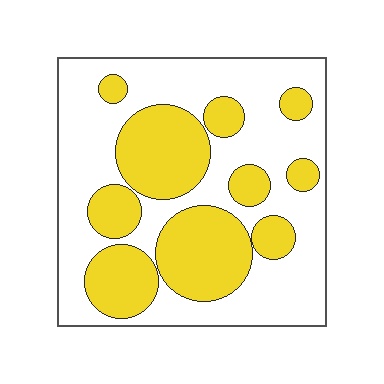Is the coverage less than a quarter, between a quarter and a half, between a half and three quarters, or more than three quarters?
Between a quarter and a half.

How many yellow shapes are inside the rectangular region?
10.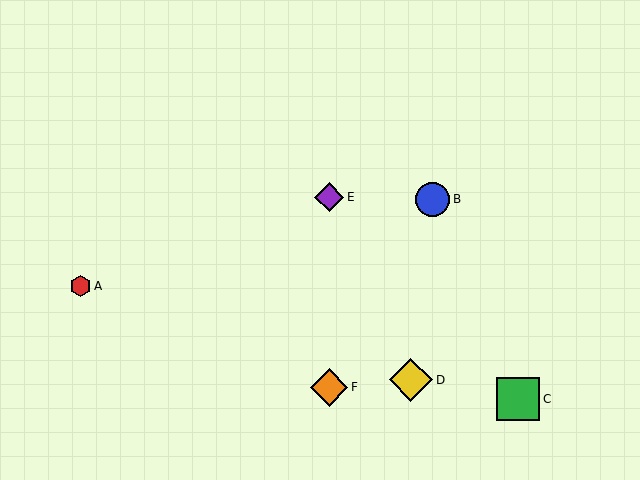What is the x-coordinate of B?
Object B is at x≈433.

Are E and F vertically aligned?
Yes, both are at x≈329.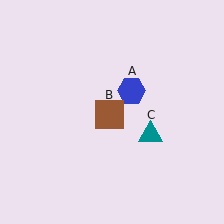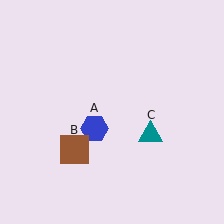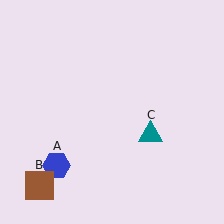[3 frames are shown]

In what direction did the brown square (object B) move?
The brown square (object B) moved down and to the left.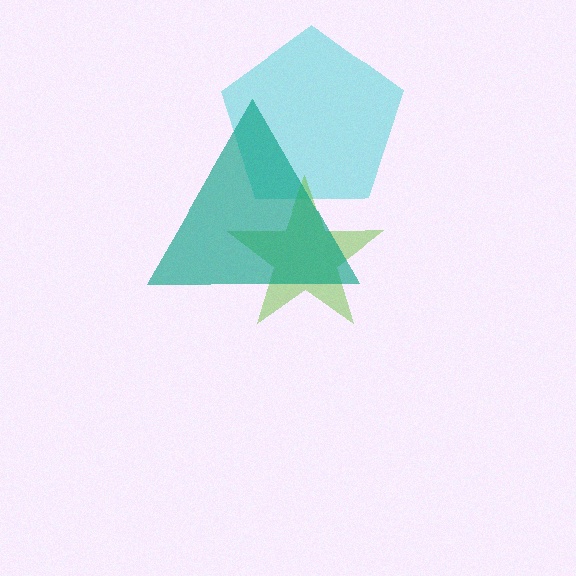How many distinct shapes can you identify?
There are 3 distinct shapes: a cyan pentagon, a lime star, a teal triangle.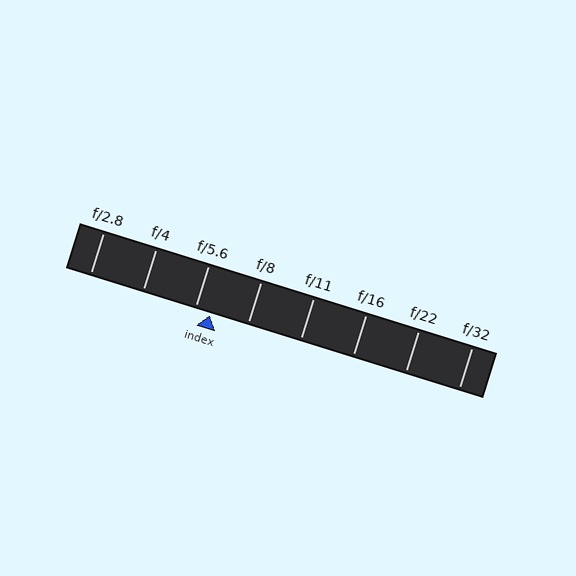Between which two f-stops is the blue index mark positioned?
The index mark is between f/5.6 and f/8.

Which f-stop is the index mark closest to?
The index mark is closest to f/5.6.